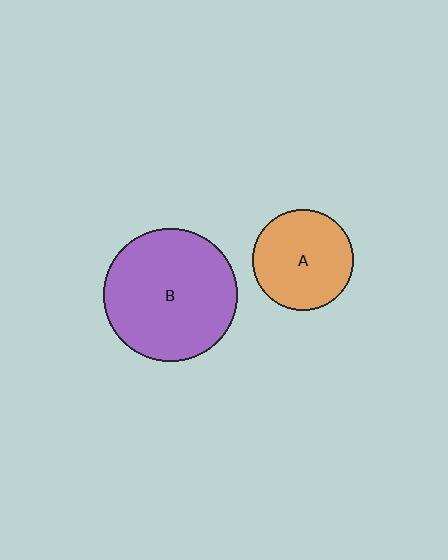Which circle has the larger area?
Circle B (purple).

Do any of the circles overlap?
No, none of the circles overlap.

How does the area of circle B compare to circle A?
Approximately 1.7 times.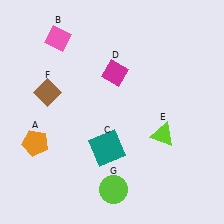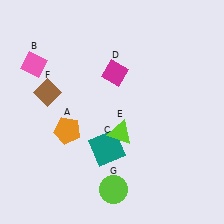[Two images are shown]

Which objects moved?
The objects that moved are: the orange pentagon (A), the pink diamond (B), the lime triangle (E).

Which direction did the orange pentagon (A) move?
The orange pentagon (A) moved right.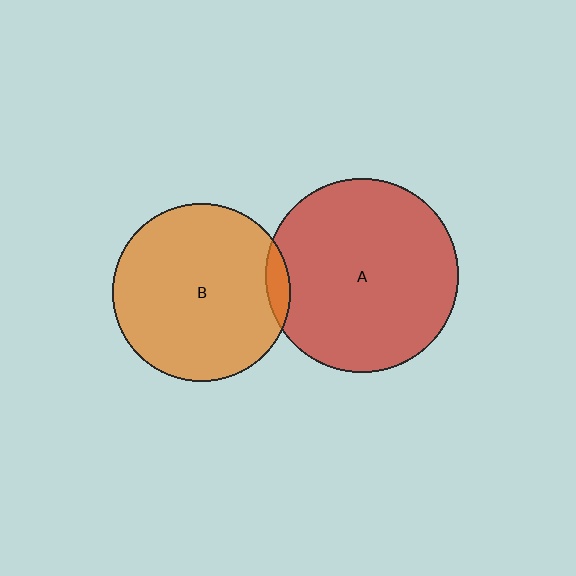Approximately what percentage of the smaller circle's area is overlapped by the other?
Approximately 5%.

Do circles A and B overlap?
Yes.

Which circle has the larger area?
Circle A (red).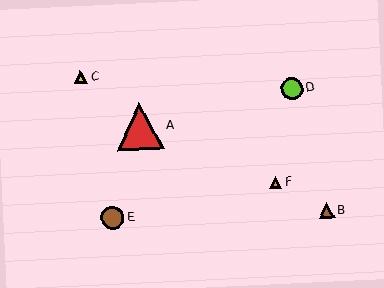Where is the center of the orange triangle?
The center of the orange triangle is at (275, 182).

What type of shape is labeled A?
Shape A is a red triangle.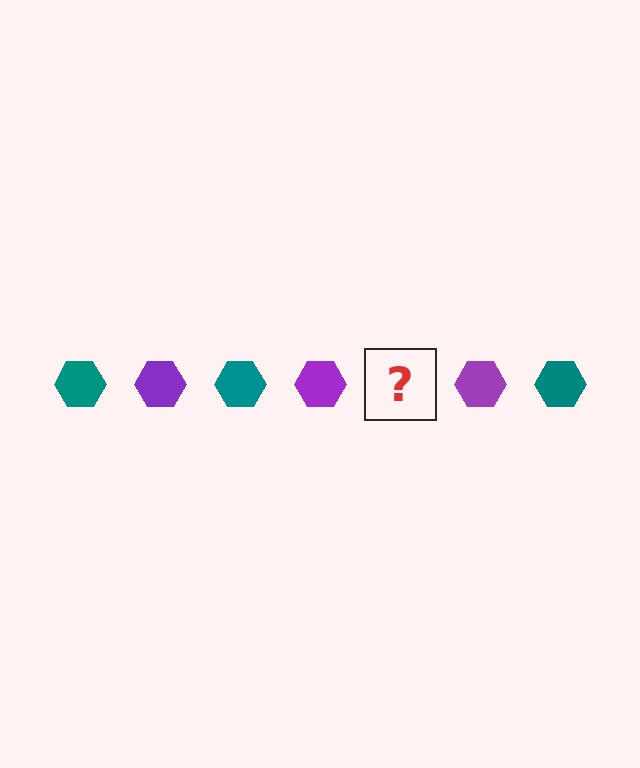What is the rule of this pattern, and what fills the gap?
The rule is that the pattern cycles through teal, purple hexagons. The gap should be filled with a teal hexagon.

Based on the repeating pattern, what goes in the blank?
The blank should be a teal hexagon.